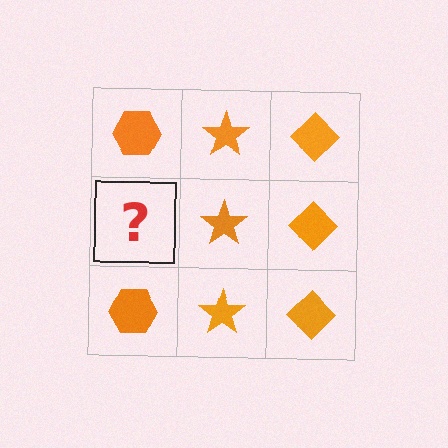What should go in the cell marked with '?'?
The missing cell should contain an orange hexagon.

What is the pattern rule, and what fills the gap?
The rule is that each column has a consistent shape. The gap should be filled with an orange hexagon.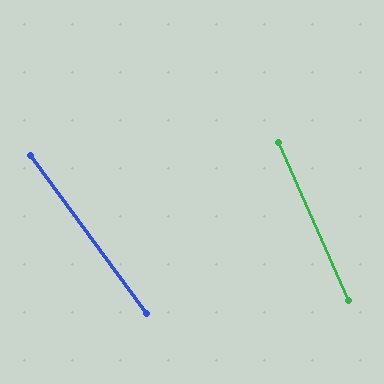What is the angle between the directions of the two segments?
Approximately 12 degrees.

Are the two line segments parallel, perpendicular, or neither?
Neither parallel nor perpendicular — they differ by about 12°.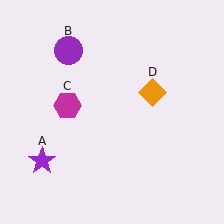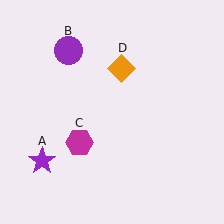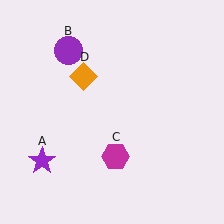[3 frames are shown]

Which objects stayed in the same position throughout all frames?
Purple star (object A) and purple circle (object B) remained stationary.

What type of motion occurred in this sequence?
The magenta hexagon (object C), orange diamond (object D) rotated counterclockwise around the center of the scene.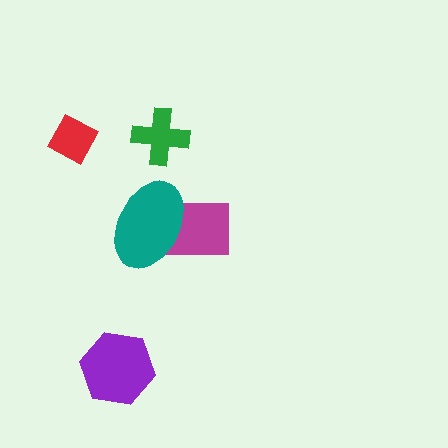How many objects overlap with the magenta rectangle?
1 object overlaps with the magenta rectangle.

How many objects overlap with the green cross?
0 objects overlap with the green cross.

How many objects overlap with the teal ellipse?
1 object overlaps with the teal ellipse.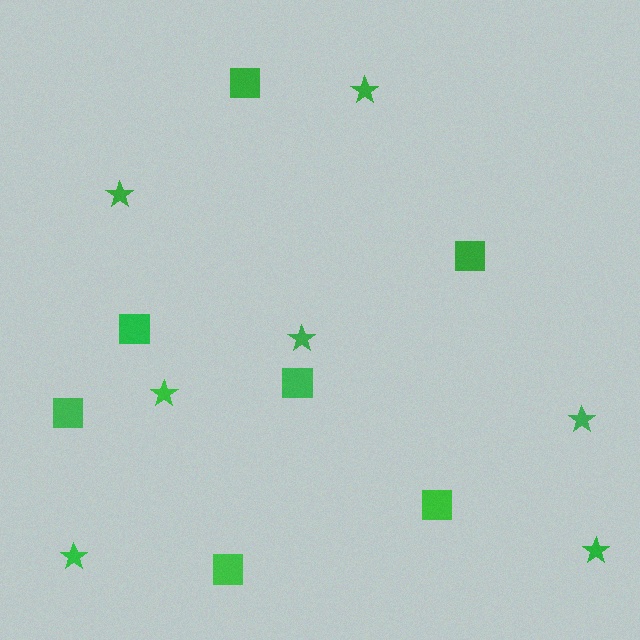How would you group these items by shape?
There are 2 groups: one group of stars (7) and one group of squares (7).